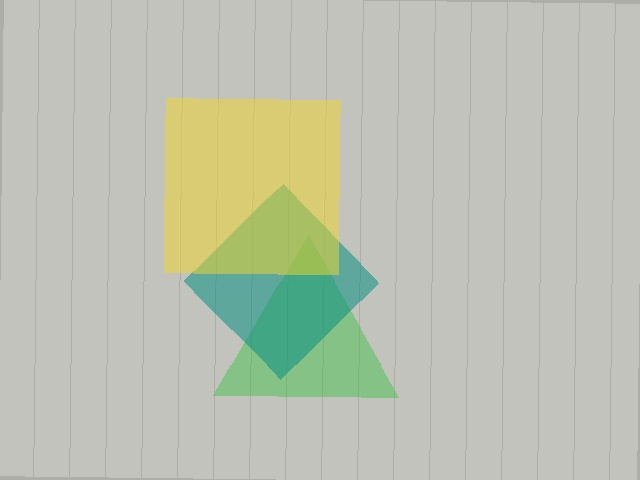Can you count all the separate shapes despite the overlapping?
Yes, there are 3 separate shapes.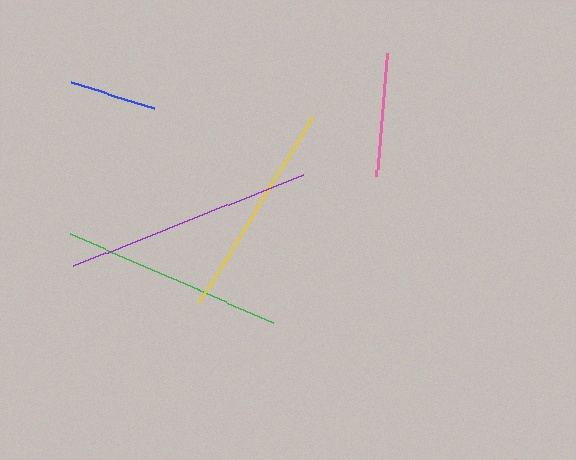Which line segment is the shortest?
The blue line is the shortest at approximately 87 pixels.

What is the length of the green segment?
The green segment is approximately 221 pixels long.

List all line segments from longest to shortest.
From longest to shortest: purple, green, yellow, pink, blue.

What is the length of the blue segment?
The blue segment is approximately 87 pixels long.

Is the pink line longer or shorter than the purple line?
The purple line is longer than the pink line.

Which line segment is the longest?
The purple line is the longest at approximately 249 pixels.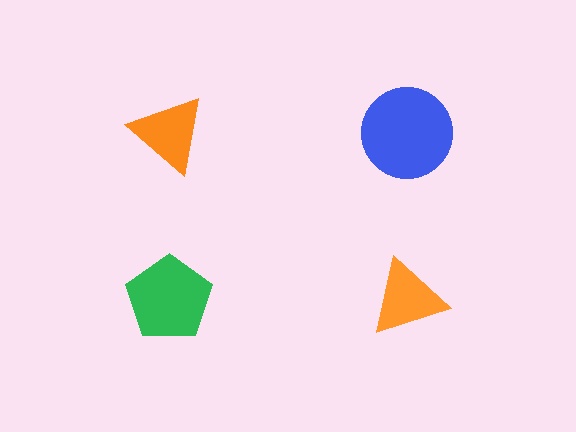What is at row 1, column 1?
An orange triangle.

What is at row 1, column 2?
A blue circle.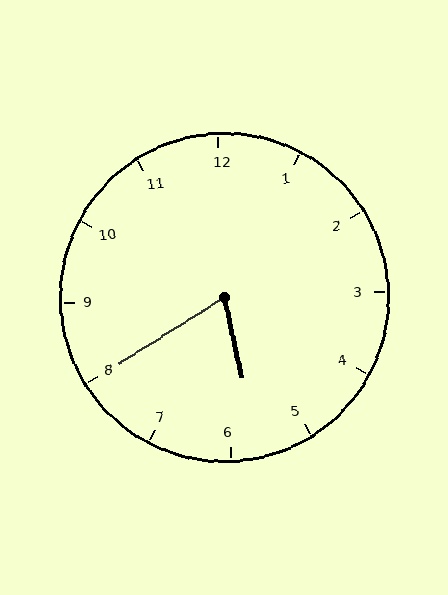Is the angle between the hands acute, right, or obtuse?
It is acute.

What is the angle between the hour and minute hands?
Approximately 70 degrees.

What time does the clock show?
5:40.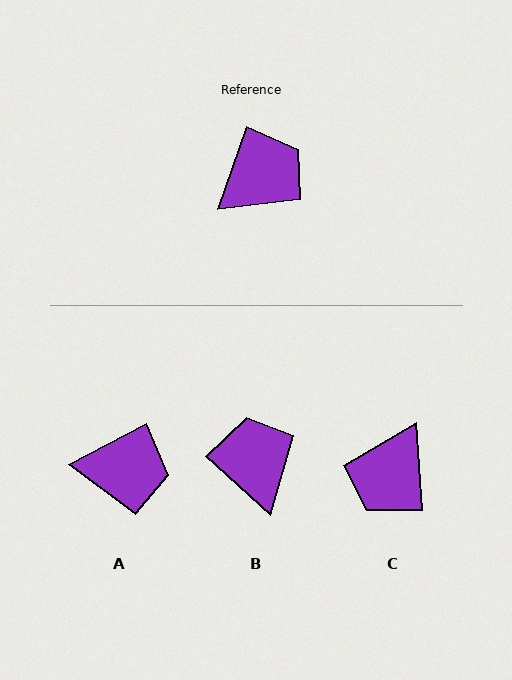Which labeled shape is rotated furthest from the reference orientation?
C, about 156 degrees away.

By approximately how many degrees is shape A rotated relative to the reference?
Approximately 43 degrees clockwise.